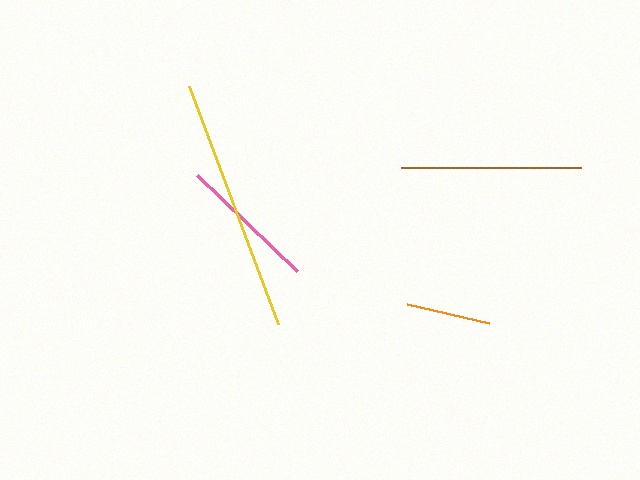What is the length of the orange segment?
The orange segment is approximately 85 pixels long.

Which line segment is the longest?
The yellow line is the longest at approximately 255 pixels.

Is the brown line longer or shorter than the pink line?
The brown line is longer than the pink line.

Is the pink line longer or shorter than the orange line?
The pink line is longer than the orange line.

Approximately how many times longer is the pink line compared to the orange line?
The pink line is approximately 1.6 times the length of the orange line.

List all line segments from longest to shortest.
From longest to shortest: yellow, brown, pink, orange.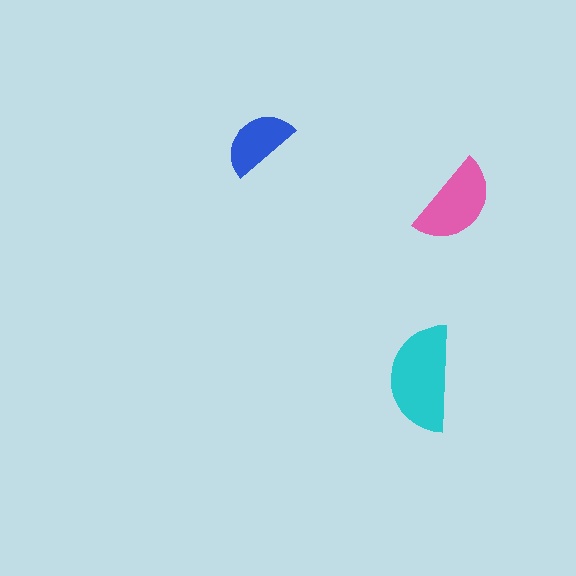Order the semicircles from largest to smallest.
the cyan one, the pink one, the blue one.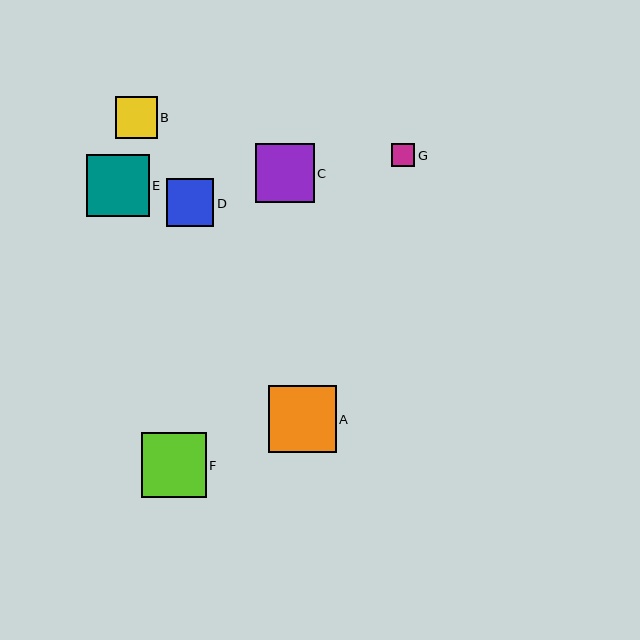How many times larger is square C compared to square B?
Square C is approximately 1.4 times the size of square B.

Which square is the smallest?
Square G is the smallest with a size of approximately 23 pixels.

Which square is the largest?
Square A is the largest with a size of approximately 67 pixels.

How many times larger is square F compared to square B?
Square F is approximately 1.6 times the size of square B.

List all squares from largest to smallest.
From largest to smallest: A, F, E, C, D, B, G.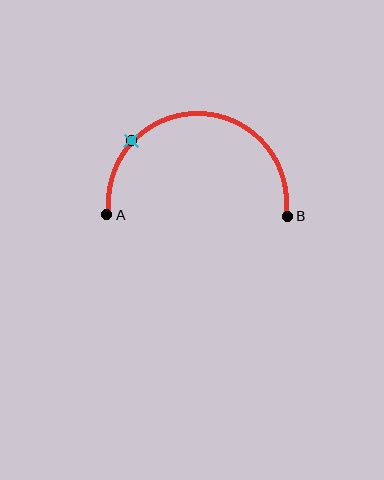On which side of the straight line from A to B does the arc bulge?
The arc bulges above the straight line connecting A and B.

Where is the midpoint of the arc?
The arc midpoint is the point on the curve farthest from the straight line joining A and B. It sits above that line.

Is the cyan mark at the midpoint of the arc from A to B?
No. The cyan mark lies on the arc but is closer to endpoint A. The arc midpoint would be at the point on the curve equidistant along the arc from both A and B.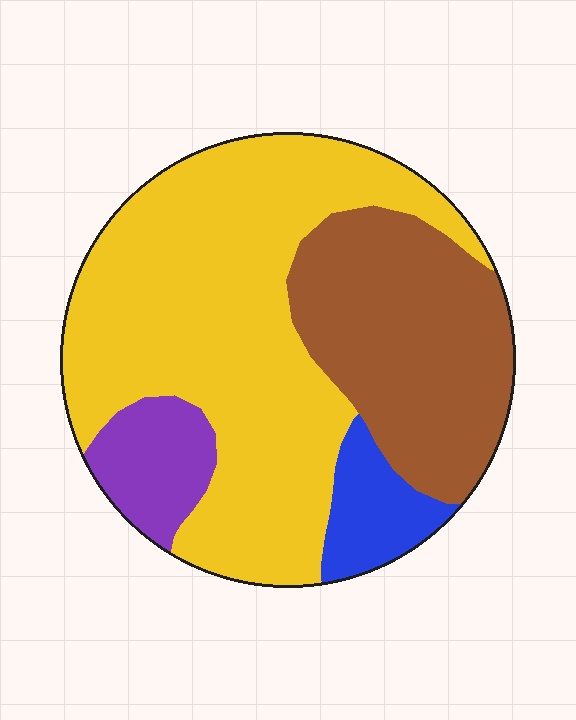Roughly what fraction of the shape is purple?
Purple takes up about one tenth (1/10) of the shape.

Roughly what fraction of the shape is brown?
Brown takes up about one quarter (1/4) of the shape.